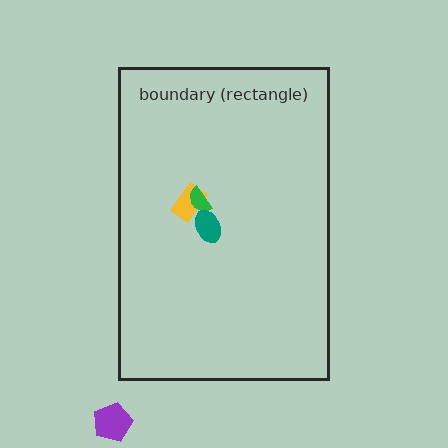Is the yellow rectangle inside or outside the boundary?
Inside.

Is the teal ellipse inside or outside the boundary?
Inside.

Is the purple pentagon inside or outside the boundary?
Outside.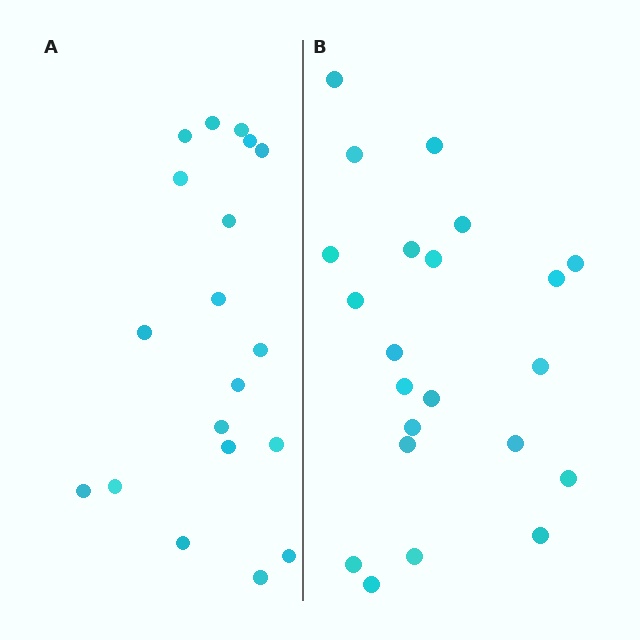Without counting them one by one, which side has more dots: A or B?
Region B (the right region) has more dots.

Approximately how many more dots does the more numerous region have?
Region B has just a few more — roughly 2 or 3 more dots than region A.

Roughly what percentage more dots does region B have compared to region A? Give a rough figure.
About 15% more.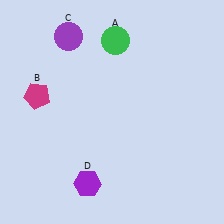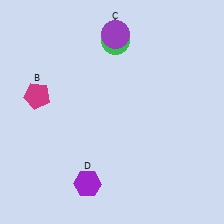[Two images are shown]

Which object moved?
The purple circle (C) moved right.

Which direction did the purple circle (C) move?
The purple circle (C) moved right.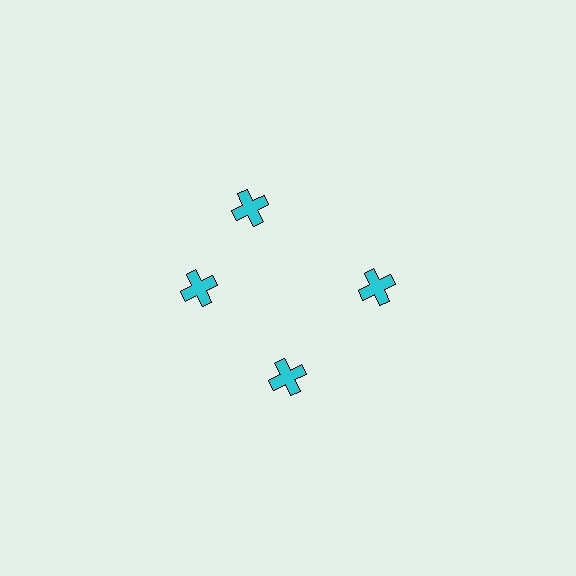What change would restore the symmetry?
The symmetry would be restored by rotating it back into even spacing with its neighbors so that all 4 crosses sit at equal angles and equal distance from the center.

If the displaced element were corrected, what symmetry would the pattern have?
It would have 4-fold rotational symmetry — the pattern would map onto itself every 90 degrees.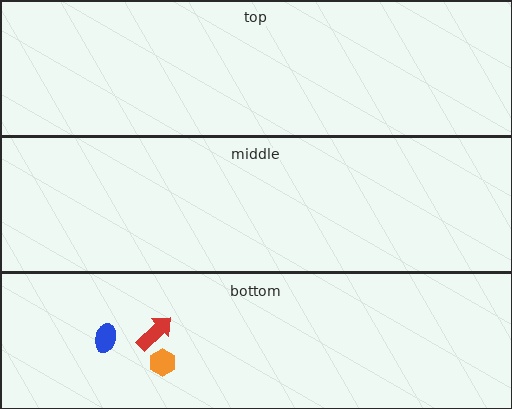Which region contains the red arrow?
The bottom region.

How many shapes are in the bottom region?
3.